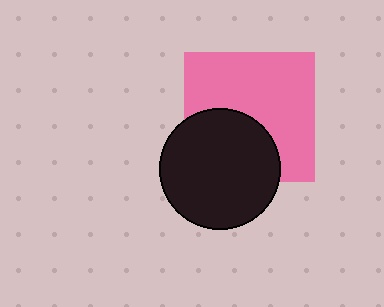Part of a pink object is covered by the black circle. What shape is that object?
It is a square.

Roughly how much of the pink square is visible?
About half of it is visible (roughly 64%).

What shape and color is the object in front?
The object in front is a black circle.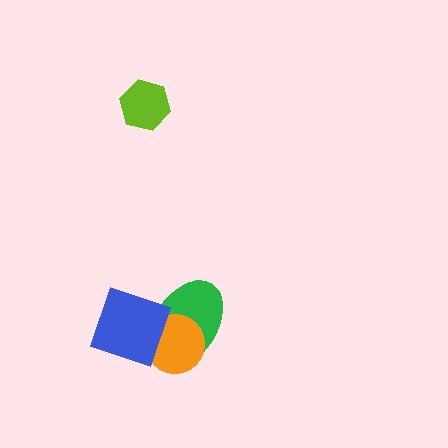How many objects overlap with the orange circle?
2 objects overlap with the orange circle.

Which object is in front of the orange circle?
The blue diamond is in front of the orange circle.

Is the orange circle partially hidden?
Yes, it is partially covered by another shape.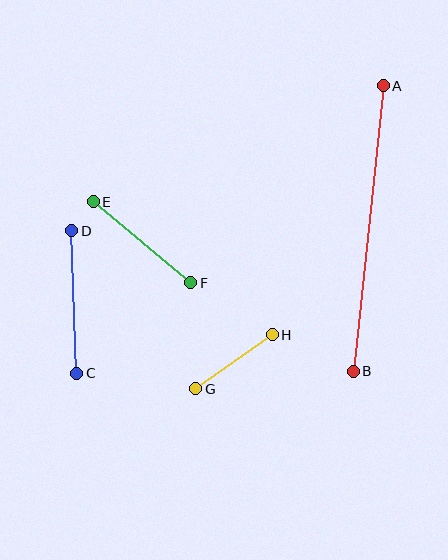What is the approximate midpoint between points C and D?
The midpoint is at approximately (74, 302) pixels.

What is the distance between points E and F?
The distance is approximately 127 pixels.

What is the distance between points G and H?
The distance is approximately 94 pixels.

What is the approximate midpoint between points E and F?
The midpoint is at approximately (142, 242) pixels.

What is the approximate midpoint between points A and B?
The midpoint is at approximately (368, 228) pixels.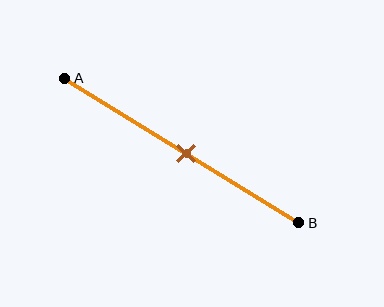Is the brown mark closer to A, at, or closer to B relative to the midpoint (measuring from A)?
The brown mark is approximately at the midpoint of segment AB.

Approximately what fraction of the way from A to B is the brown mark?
The brown mark is approximately 50% of the way from A to B.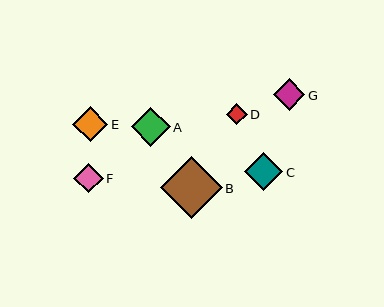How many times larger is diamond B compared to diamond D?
Diamond B is approximately 3.0 times the size of diamond D.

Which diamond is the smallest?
Diamond D is the smallest with a size of approximately 21 pixels.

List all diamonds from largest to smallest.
From largest to smallest: B, A, C, E, G, F, D.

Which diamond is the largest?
Diamond B is the largest with a size of approximately 62 pixels.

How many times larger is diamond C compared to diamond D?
Diamond C is approximately 1.8 times the size of diamond D.